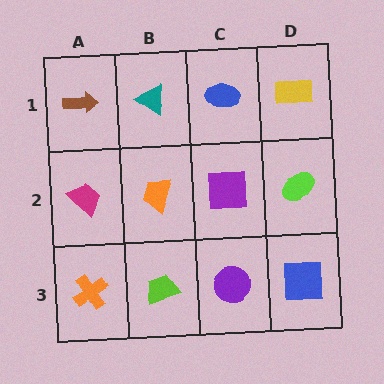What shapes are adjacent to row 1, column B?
An orange trapezoid (row 2, column B), a brown arrow (row 1, column A), a blue ellipse (row 1, column C).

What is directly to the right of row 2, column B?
A purple square.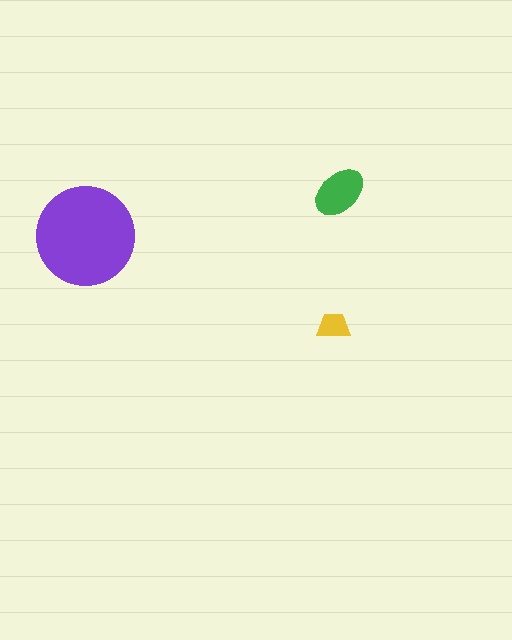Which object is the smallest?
The yellow trapezoid.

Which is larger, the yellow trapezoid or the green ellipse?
The green ellipse.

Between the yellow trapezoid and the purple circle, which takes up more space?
The purple circle.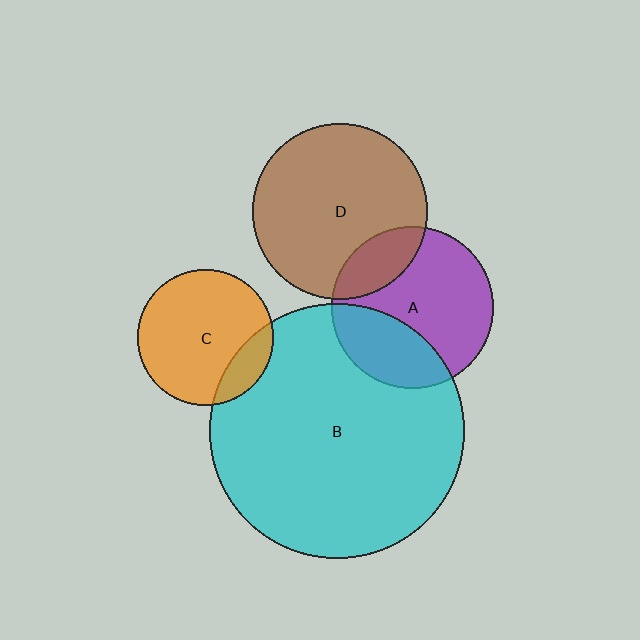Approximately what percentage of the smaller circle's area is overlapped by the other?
Approximately 15%.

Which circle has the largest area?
Circle B (cyan).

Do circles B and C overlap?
Yes.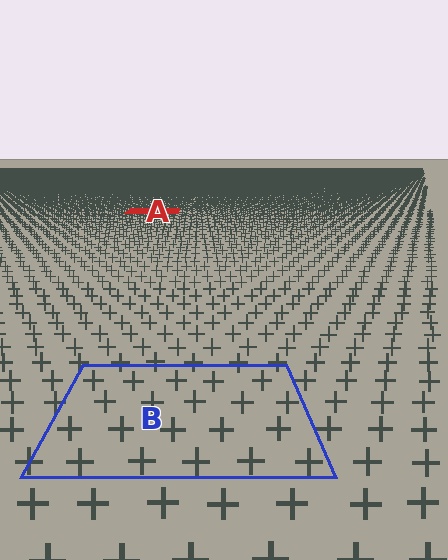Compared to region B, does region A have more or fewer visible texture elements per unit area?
Region A has more texture elements per unit area — they are packed more densely because it is farther away.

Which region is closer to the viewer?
Region B is closer. The texture elements there are larger and more spread out.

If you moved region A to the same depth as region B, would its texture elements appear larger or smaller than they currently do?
They would appear larger. At a closer depth, the same texture elements are projected at a bigger on-screen size.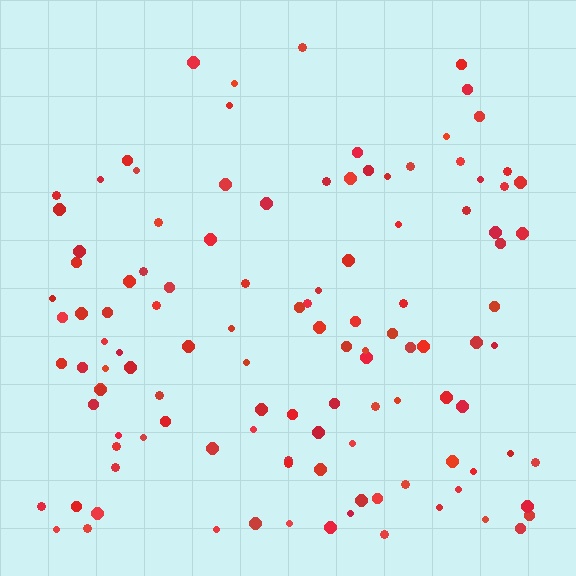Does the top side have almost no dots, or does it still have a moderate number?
Still a moderate number, just noticeably fewer than the bottom.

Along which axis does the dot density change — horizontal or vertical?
Vertical.